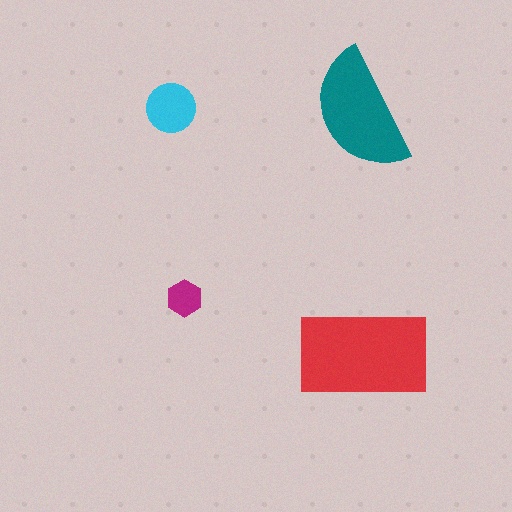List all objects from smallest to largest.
The magenta hexagon, the cyan circle, the teal semicircle, the red rectangle.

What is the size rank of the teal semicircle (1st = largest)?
2nd.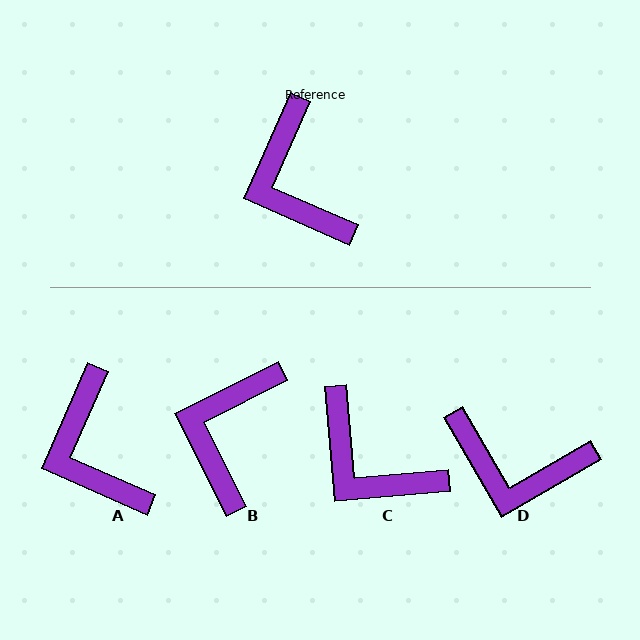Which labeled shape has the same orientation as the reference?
A.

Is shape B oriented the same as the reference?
No, it is off by about 39 degrees.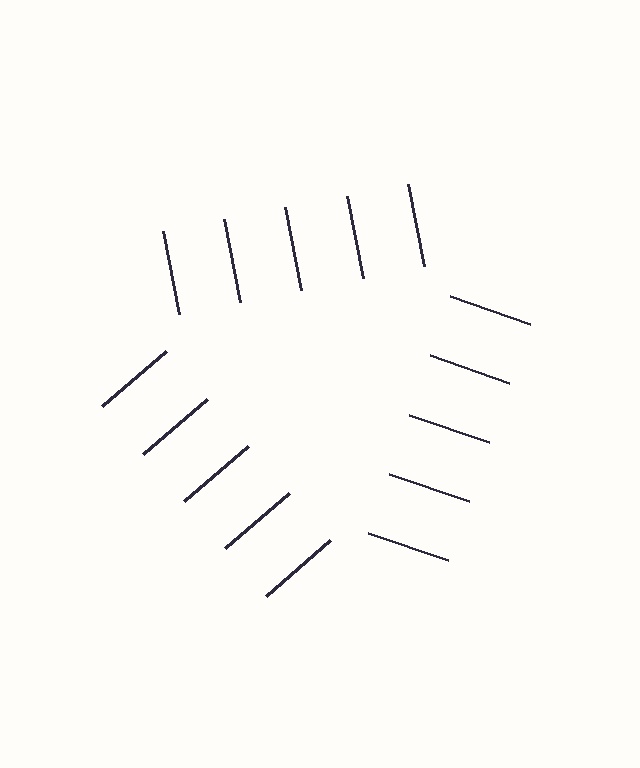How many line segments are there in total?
15 — 5 along each of the 3 edges.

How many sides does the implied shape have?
3 sides — the line-ends trace a triangle.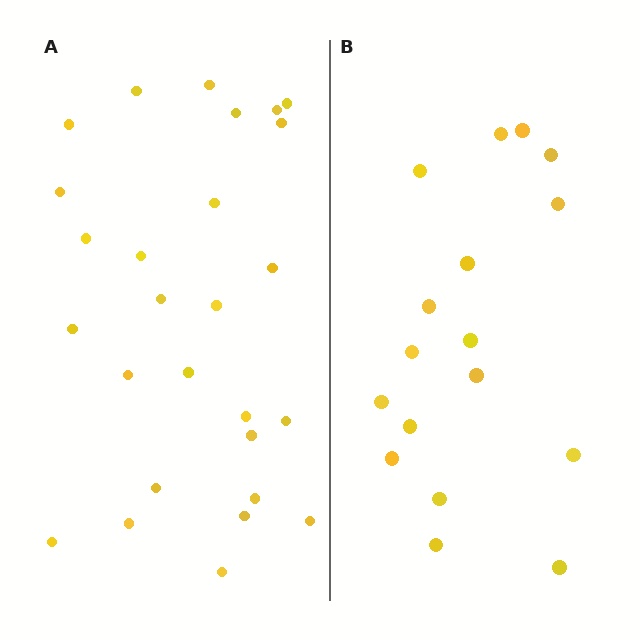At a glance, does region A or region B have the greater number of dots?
Region A (the left region) has more dots.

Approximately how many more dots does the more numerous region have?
Region A has roughly 10 or so more dots than region B.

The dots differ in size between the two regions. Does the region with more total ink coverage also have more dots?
No. Region B has more total ink coverage because its dots are larger, but region A actually contains more individual dots. Total area can be misleading — the number of items is what matters here.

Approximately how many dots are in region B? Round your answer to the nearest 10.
About 20 dots. (The exact count is 17, which rounds to 20.)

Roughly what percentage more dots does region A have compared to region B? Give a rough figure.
About 60% more.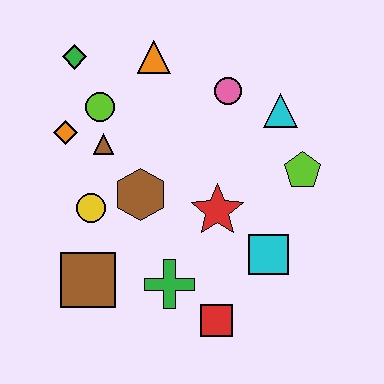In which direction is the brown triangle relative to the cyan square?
The brown triangle is to the left of the cyan square.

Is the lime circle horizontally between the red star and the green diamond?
Yes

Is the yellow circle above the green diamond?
No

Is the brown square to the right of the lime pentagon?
No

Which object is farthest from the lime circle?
The red square is farthest from the lime circle.